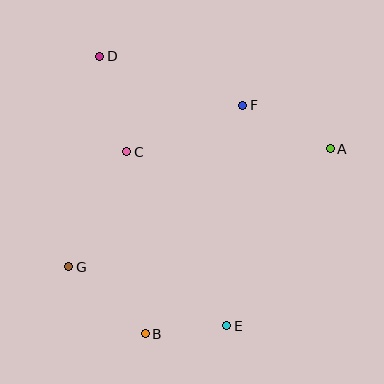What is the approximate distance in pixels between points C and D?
The distance between C and D is approximately 99 pixels.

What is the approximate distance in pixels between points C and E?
The distance between C and E is approximately 200 pixels.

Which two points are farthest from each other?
Points D and E are farthest from each other.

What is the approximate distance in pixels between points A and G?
The distance between A and G is approximately 287 pixels.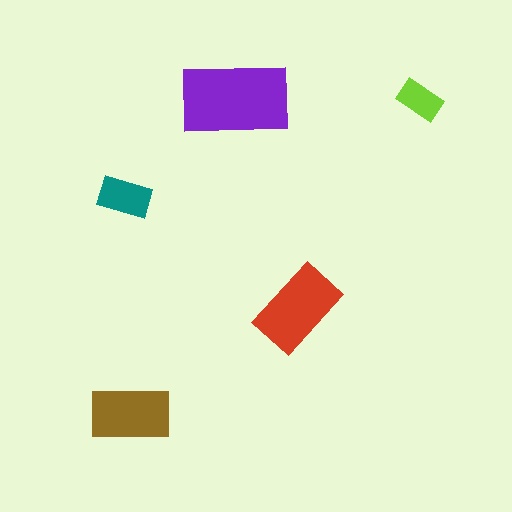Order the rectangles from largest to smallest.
the purple one, the red one, the brown one, the teal one, the lime one.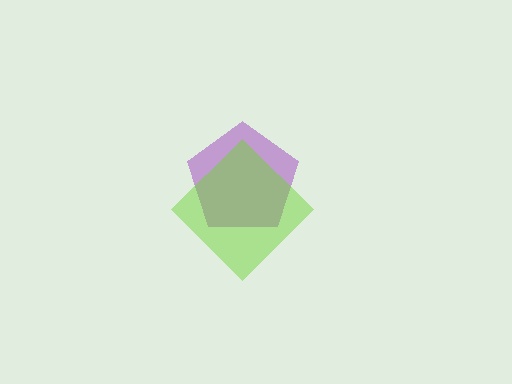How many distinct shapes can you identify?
There are 2 distinct shapes: a purple pentagon, a lime diamond.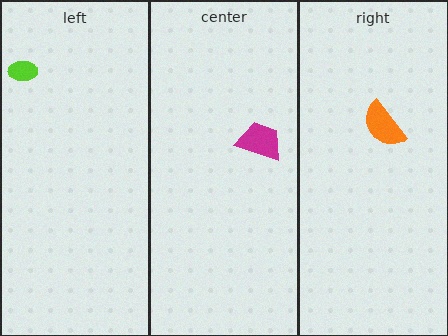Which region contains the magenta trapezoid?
The center region.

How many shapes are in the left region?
1.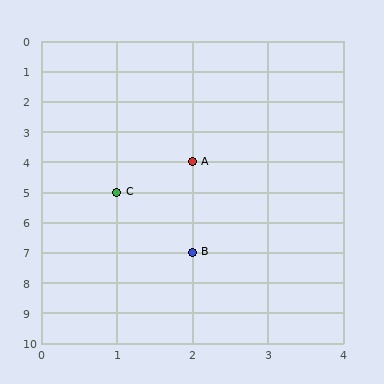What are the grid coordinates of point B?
Point B is at grid coordinates (2, 7).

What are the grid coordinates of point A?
Point A is at grid coordinates (2, 4).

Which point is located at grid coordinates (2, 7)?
Point B is at (2, 7).